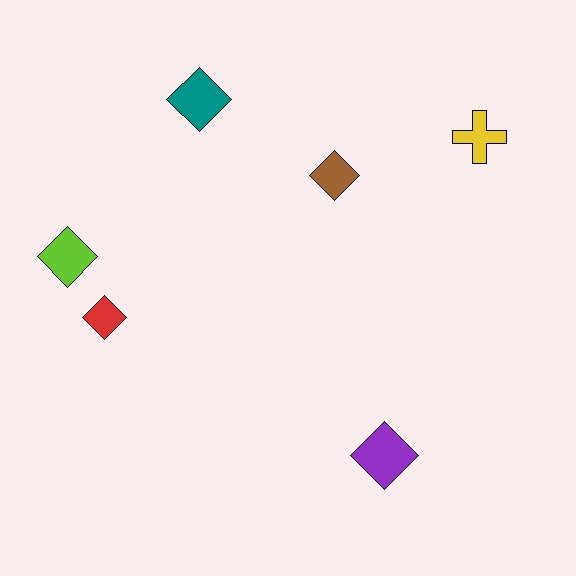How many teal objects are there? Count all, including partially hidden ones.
There is 1 teal object.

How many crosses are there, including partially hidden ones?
There is 1 cross.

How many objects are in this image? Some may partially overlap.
There are 6 objects.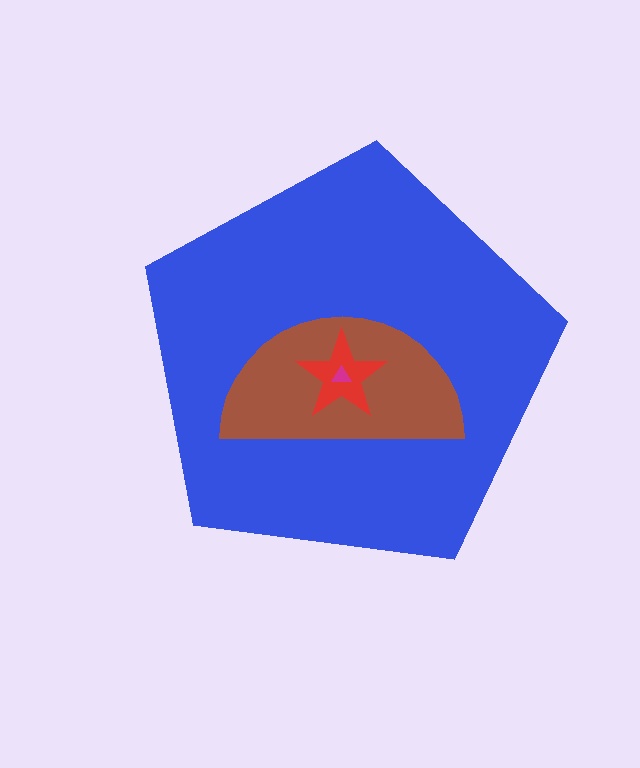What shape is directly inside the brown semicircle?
The red star.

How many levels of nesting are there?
4.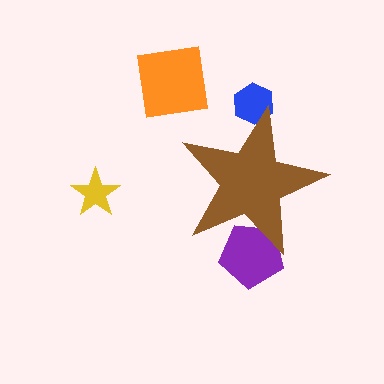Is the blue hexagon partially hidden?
Yes, the blue hexagon is partially hidden behind the brown star.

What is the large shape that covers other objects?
A brown star.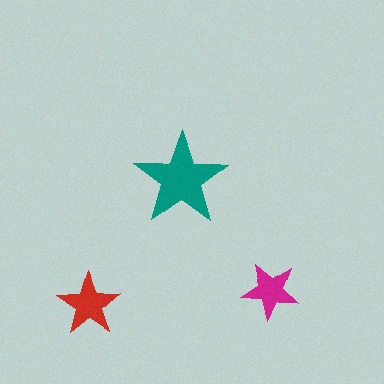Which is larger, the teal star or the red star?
The teal one.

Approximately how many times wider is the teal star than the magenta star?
About 1.5 times wider.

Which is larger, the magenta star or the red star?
The red one.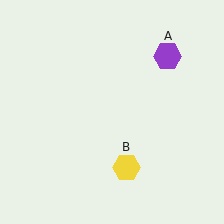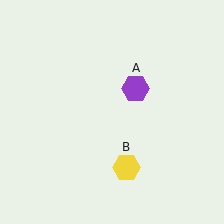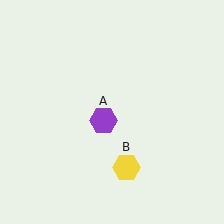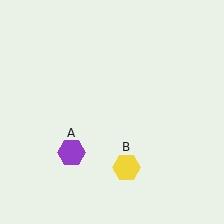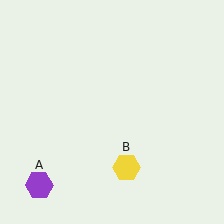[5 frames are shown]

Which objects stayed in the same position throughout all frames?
Yellow hexagon (object B) remained stationary.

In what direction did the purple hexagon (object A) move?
The purple hexagon (object A) moved down and to the left.